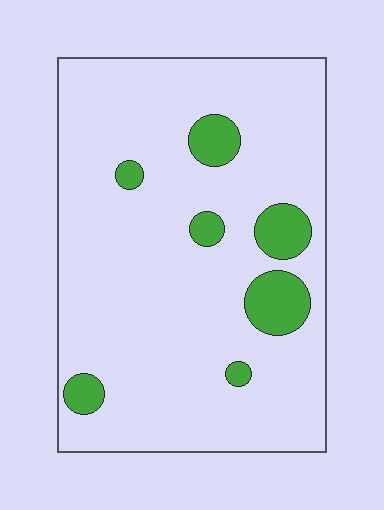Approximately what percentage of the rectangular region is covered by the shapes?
Approximately 10%.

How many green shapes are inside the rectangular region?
7.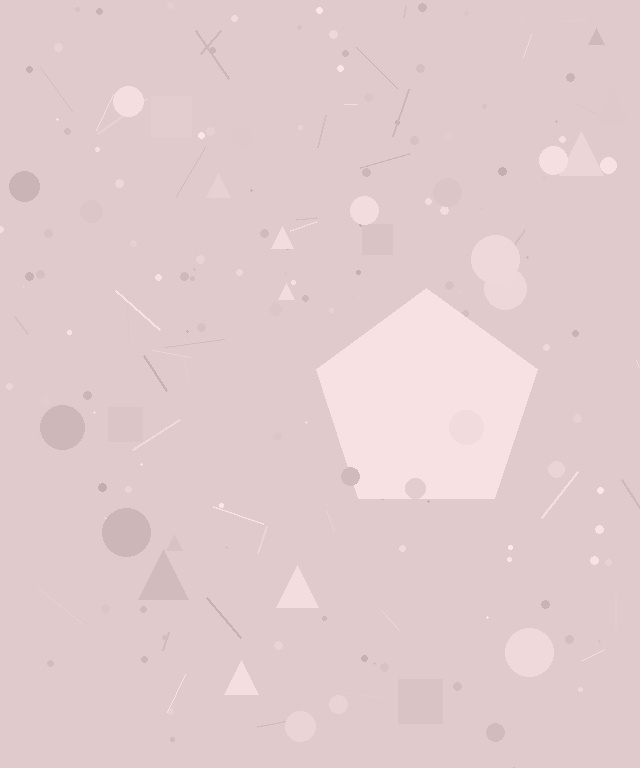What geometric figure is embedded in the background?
A pentagon is embedded in the background.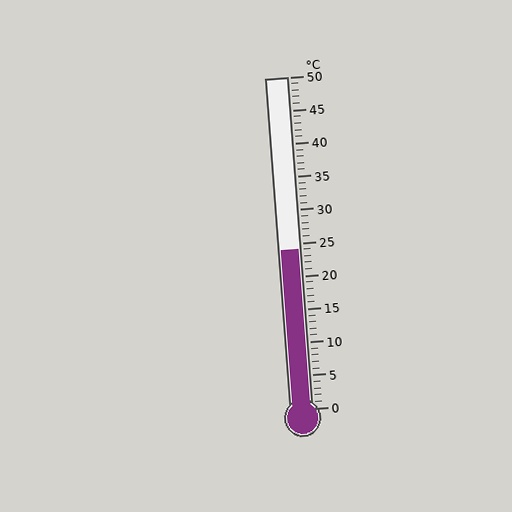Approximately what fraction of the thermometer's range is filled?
The thermometer is filled to approximately 50% of its range.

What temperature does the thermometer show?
The thermometer shows approximately 24°C.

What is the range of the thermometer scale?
The thermometer scale ranges from 0°C to 50°C.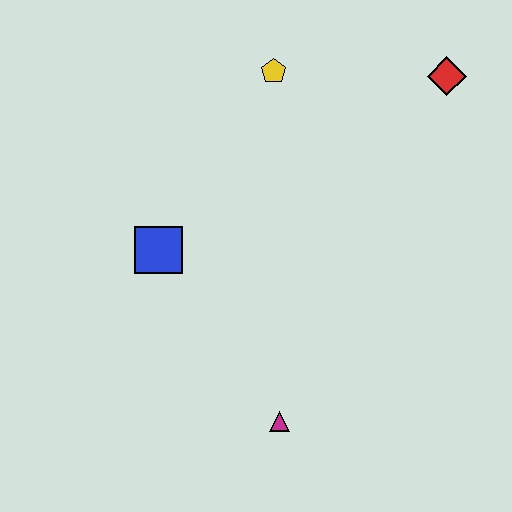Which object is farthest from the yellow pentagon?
The magenta triangle is farthest from the yellow pentagon.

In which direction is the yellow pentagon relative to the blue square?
The yellow pentagon is above the blue square.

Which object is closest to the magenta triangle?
The blue square is closest to the magenta triangle.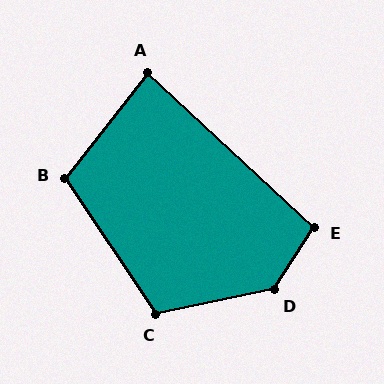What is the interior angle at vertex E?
Approximately 100 degrees (obtuse).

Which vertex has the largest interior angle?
D, at approximately 135 degrees.